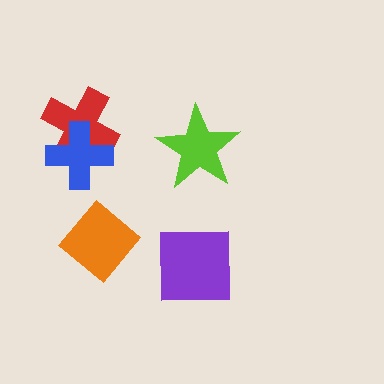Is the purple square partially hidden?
No, no other shape covers it.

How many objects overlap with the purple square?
0 objects overlap with the purple square.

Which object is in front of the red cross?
The blue cross is in front of the red cross.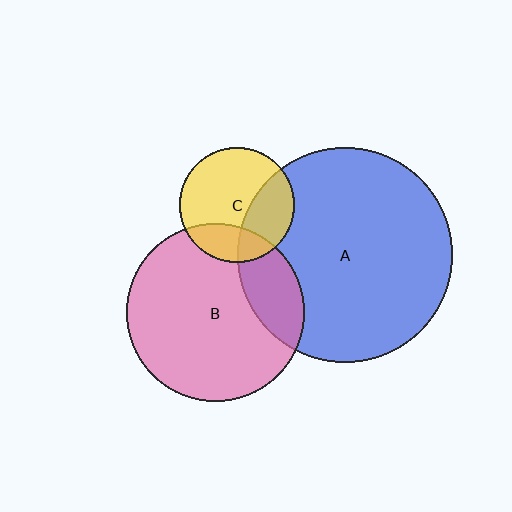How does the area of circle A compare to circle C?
Approximately 3.5 times.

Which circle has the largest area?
Circle A (blue).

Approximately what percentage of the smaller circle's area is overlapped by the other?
Approximately 25%.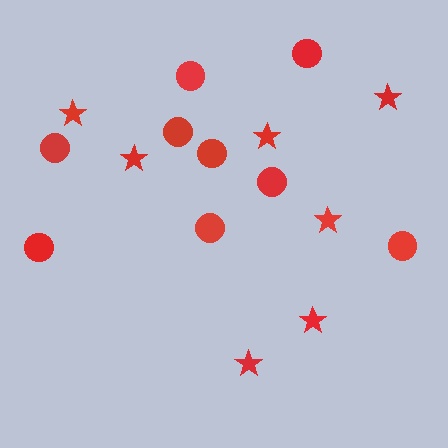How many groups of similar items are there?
There are 2 groups: one group of circles (9) and one group of stars (7).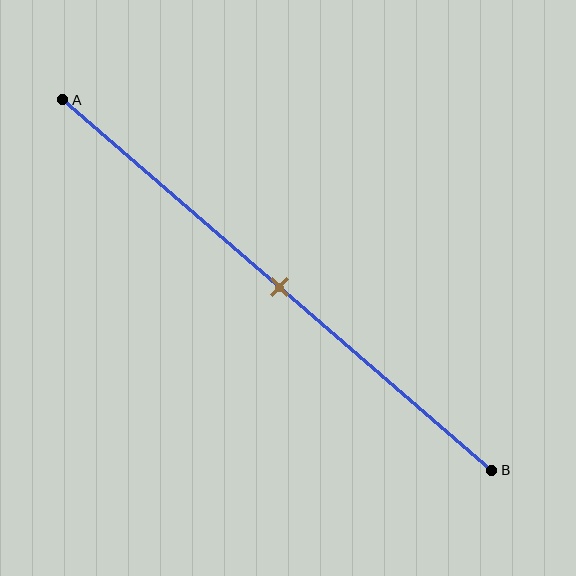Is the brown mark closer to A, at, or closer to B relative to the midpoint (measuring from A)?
The brown mark is approximately at the midpoint of segment AB.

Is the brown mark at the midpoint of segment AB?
Yes, the mark is approximately at the midpoint.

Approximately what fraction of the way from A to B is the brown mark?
The brown mark is approximately 50% of the way from A to B.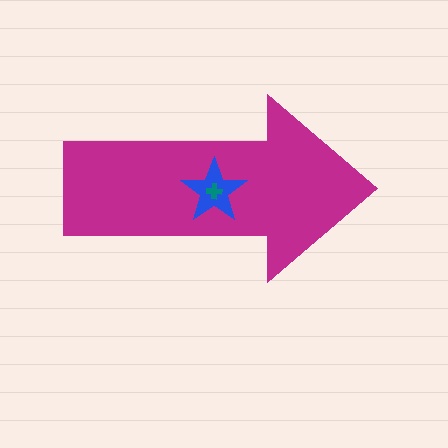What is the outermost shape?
The magenta arrow.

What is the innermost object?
The teal cross.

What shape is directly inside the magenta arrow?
The blue star.